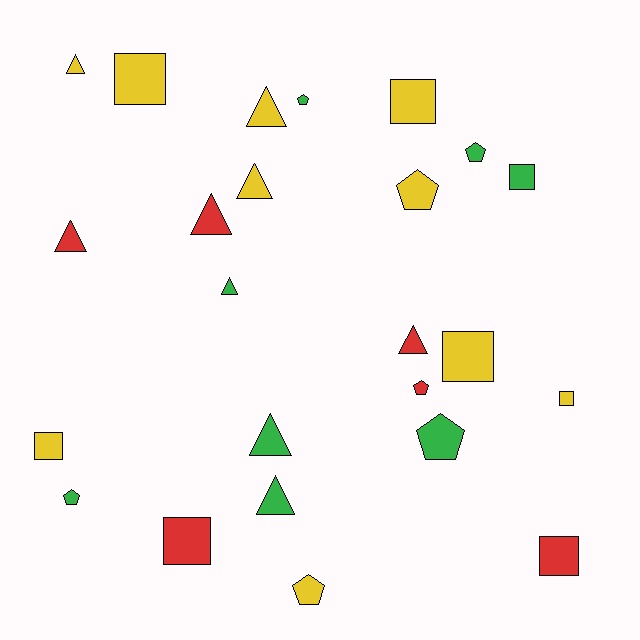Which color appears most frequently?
Yellow, with 10 objects.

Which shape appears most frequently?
Triangle, with 9 objects.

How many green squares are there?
There is 1 green square.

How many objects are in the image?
There are 24 objects.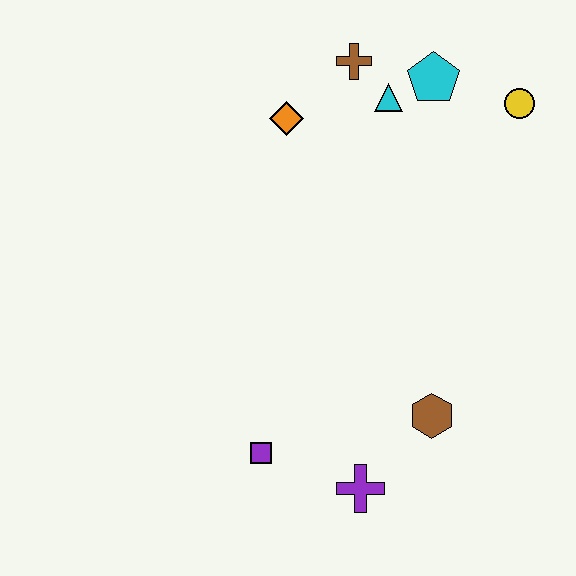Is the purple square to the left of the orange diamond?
Yes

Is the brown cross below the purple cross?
No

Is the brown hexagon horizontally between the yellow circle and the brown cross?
Yes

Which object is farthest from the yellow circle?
The purple square is farthest from the yellow circle.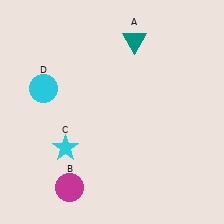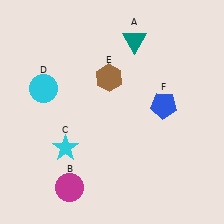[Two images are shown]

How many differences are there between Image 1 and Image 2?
There are 2 differences between the two images.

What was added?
A brown hexagon (E), a blue pentagon (F) were added in Image 2.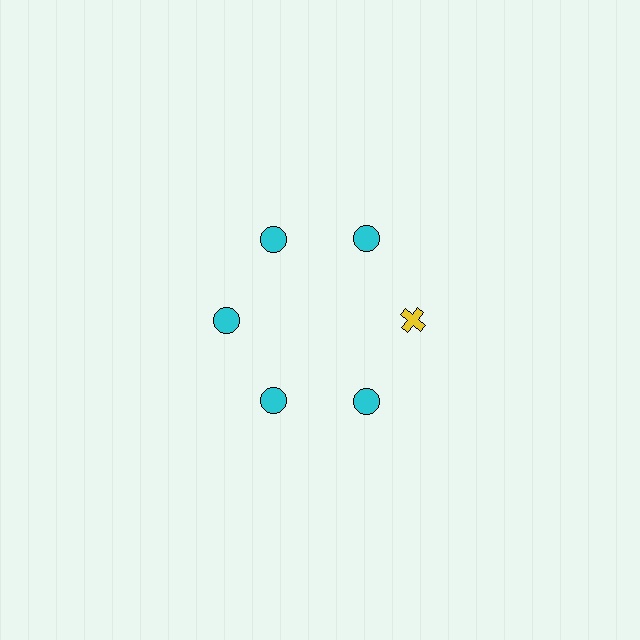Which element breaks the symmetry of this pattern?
The yellow cross at roughly the 3 o'clock position breaks the symmetry. All other shapes are cyan circles.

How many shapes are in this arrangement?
There are 6 shapes arranged in a ring pattern.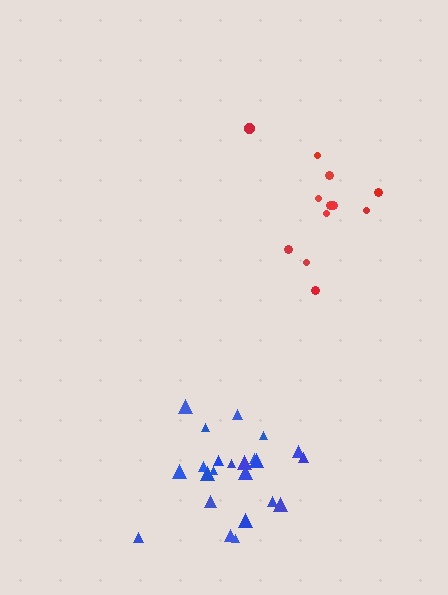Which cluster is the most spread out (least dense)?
Red.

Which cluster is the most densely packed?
Blue.